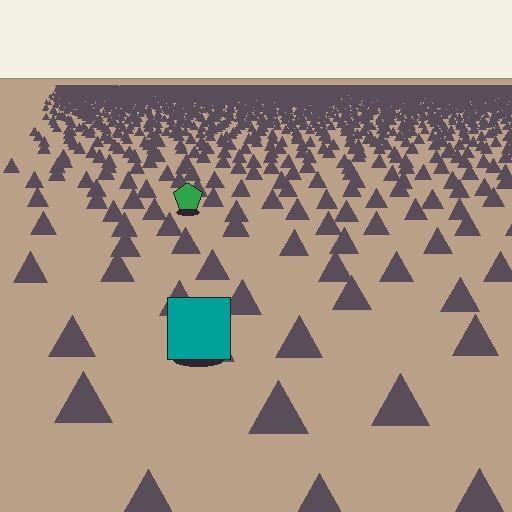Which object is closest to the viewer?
The teal square is closest. The texture marks near it are larger and more spread out.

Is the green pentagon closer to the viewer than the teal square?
No. The teal square is closer — you can tell from the texture gradient: the ground texture is coarser near it.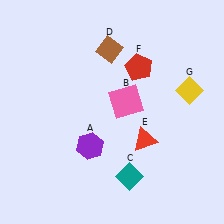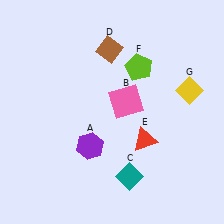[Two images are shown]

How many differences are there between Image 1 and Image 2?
There is 1 difference between the two images.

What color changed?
The pentagon (F) changed from red in Image 1 to lime in Image 2.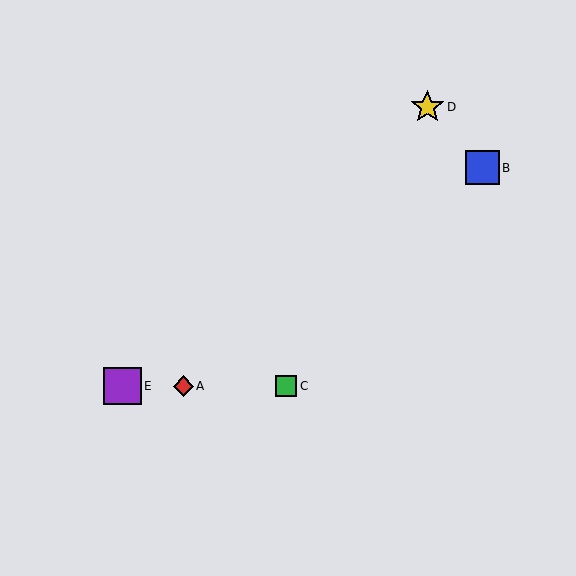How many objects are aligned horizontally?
3 objects (A, C, E) are aligned horizontally.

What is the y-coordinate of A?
Object A is at y≈386.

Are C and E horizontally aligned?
Yes, both are at y≈386.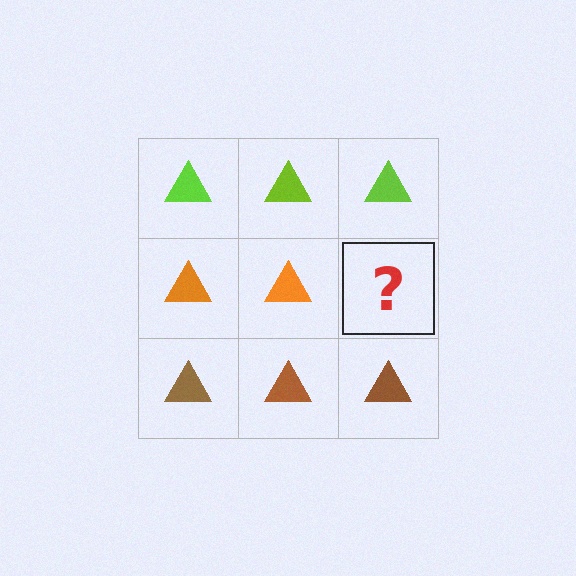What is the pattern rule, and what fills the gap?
The rule is that each row has a consistent color. The gap should be filled with an orange triangle.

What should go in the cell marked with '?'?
The missing cell should contain an orange triangle.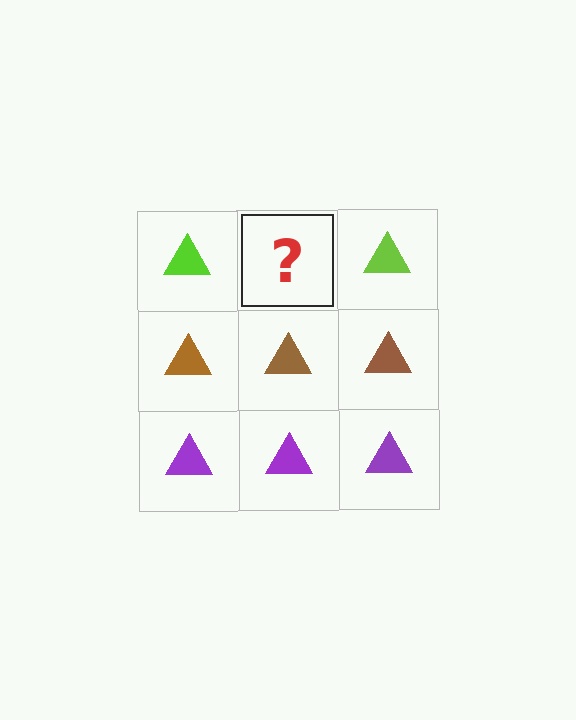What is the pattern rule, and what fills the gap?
The rule is that each row has a consistent color. The gap should be filled with a lime triangle.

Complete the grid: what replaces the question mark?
The question mark should be replaced with a lime triangle.